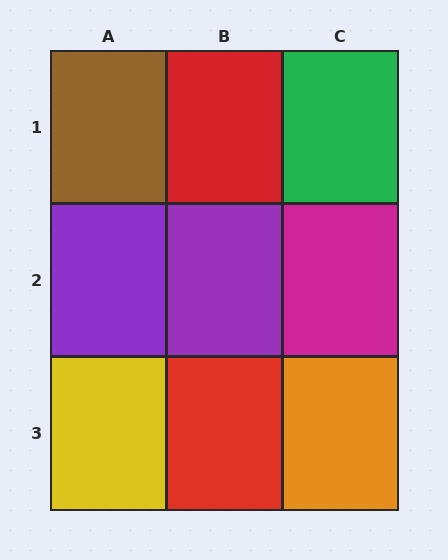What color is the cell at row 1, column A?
Brown.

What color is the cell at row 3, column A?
Yellow.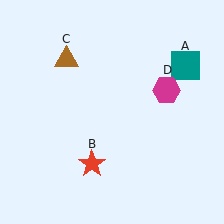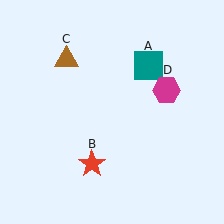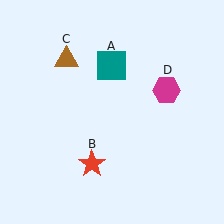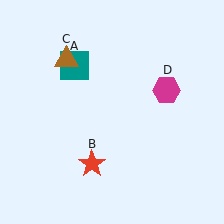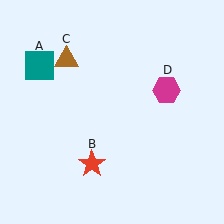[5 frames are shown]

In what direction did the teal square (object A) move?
The teal square (object A) moved left.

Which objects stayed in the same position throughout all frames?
Red star (object B) and brown triangle (object C) and magenta hexagon (object D) remained stationary.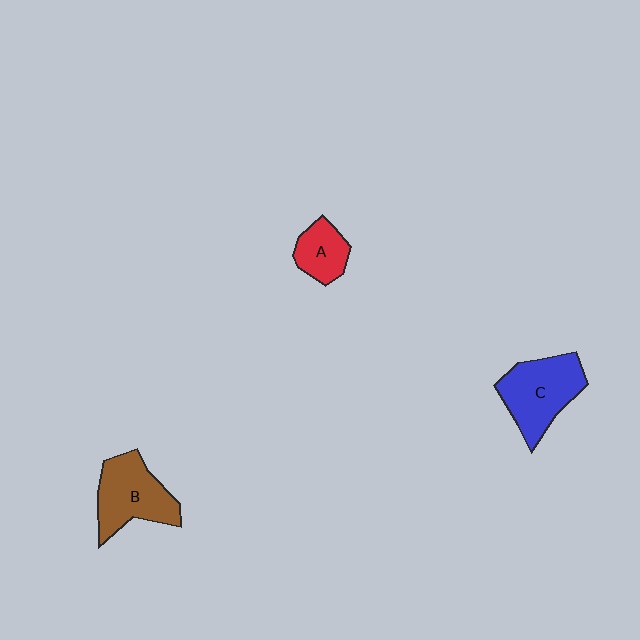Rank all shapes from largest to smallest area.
From largest to smallest: C (blue), B (brown), A (red).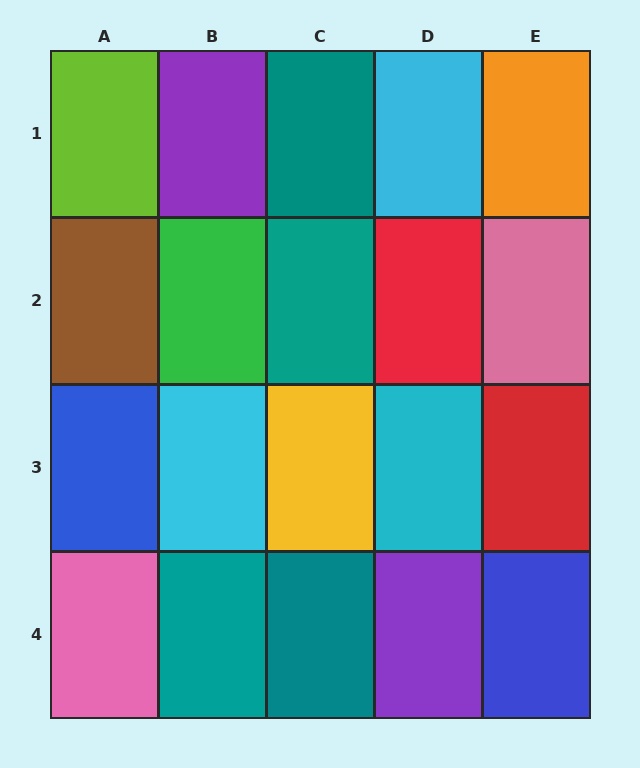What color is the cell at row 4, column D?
Purple.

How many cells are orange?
1 cell is orange.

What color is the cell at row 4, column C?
Teal.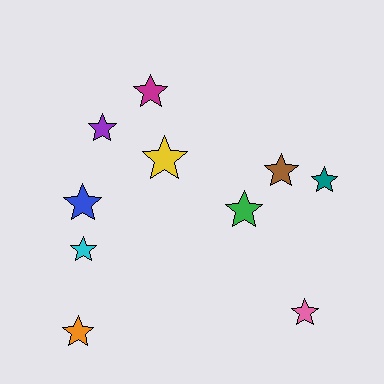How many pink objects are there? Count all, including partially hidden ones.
There is 1 pink object.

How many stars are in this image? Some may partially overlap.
There are 10 stars.